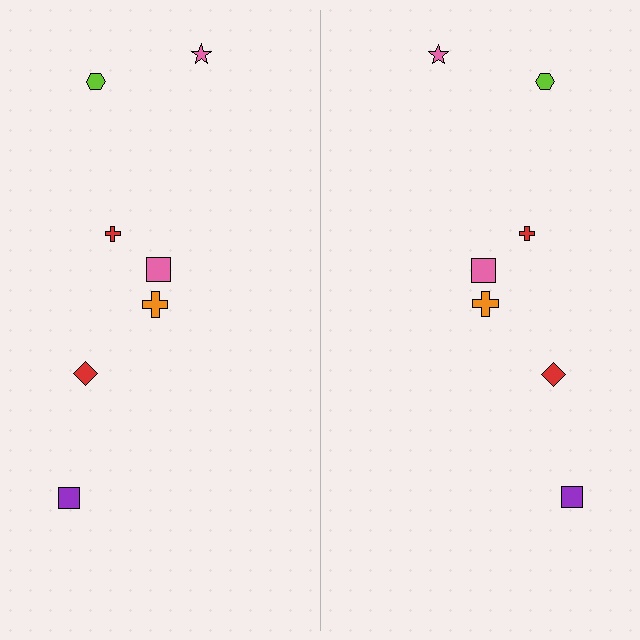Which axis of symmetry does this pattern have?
The pattern has a vertical axis of symmetry running through the center of the image.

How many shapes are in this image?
There are 14 shapes in this image.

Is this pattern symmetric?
Yes, this pattern has bilateral (reflection) symmetry.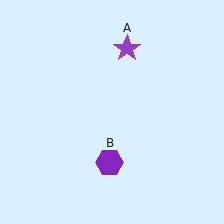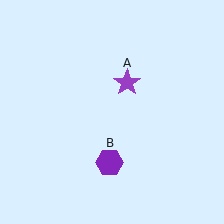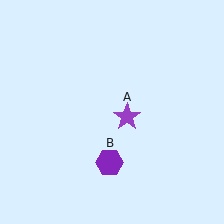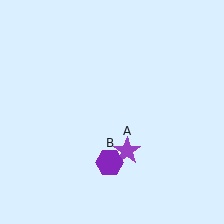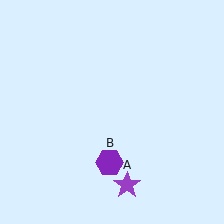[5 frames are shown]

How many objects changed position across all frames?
1 object changed position: purple star (object A).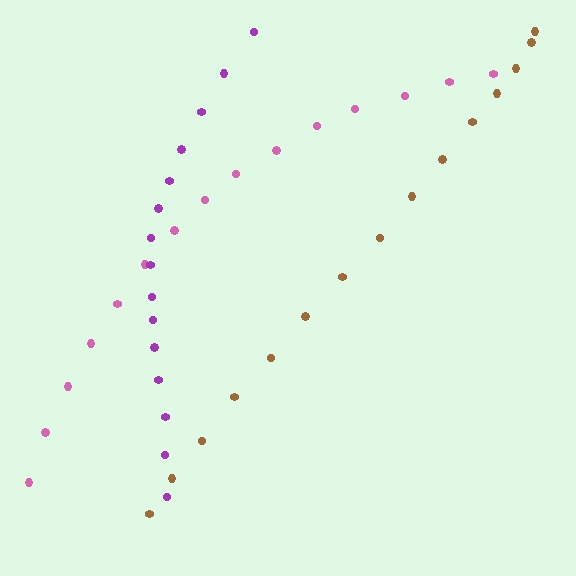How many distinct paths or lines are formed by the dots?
There are 3 distinct paths.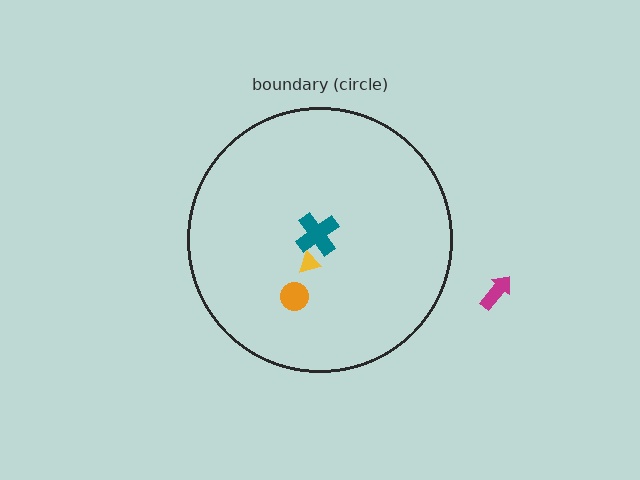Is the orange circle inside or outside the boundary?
Inside.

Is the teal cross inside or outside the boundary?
Inside.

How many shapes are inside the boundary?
3 inside, 1 outside.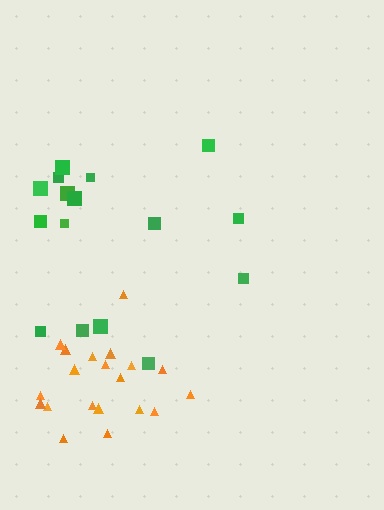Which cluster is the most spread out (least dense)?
Green.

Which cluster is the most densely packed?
Orange.